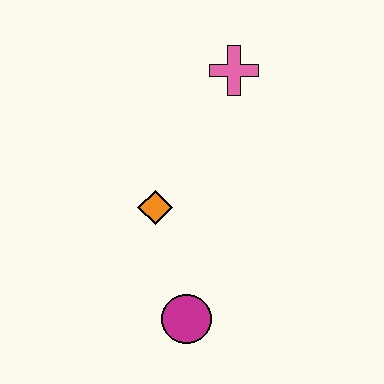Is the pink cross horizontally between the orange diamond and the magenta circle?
No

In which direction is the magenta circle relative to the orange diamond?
The magenta circle is below the orange diamond.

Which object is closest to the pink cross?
The orange diamond is closest to the pink cross.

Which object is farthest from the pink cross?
The magenta circle is farthest from the pink cross.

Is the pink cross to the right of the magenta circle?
Yes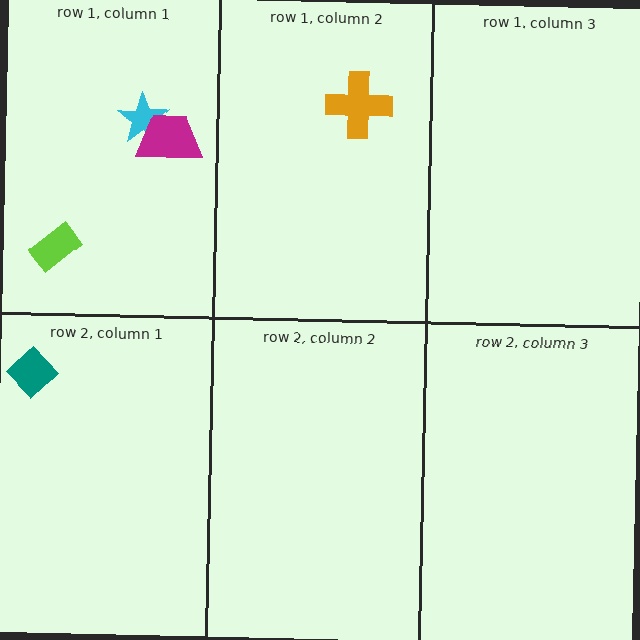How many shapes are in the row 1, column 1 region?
3.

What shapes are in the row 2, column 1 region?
The teal diamond.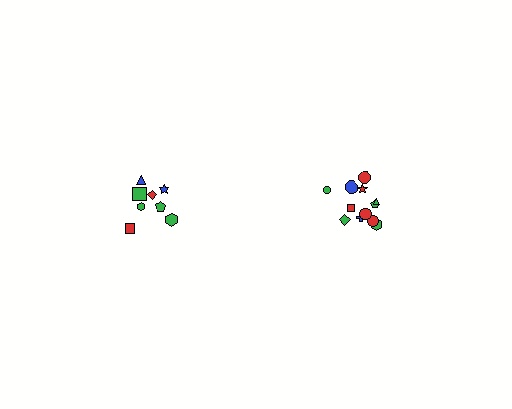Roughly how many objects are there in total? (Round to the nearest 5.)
Roughly 20 objects in total.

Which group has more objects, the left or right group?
The right group.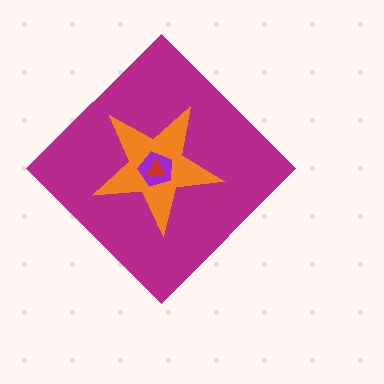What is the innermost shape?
The red triangle.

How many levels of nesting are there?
4.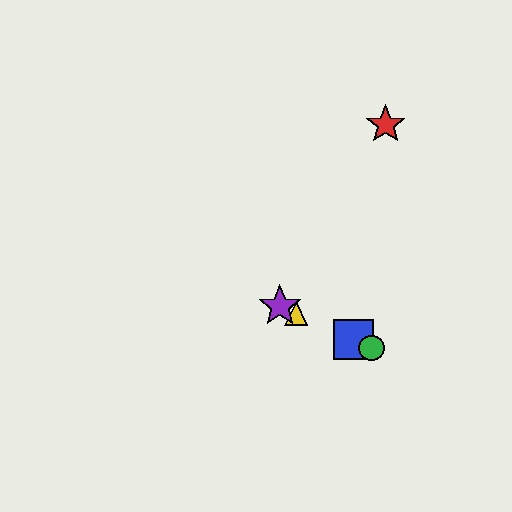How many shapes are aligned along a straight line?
4 shapes (the blue square, the green circle, the yellow triangle, the purple star) are aligned along a straight line.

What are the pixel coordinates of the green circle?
The green circle is at (371, 348).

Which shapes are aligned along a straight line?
The blue square, the green circle, the yellow triangle, the purple star are aligned along a straight line.